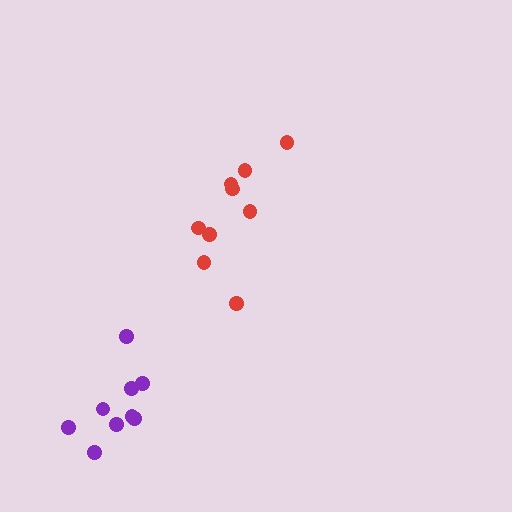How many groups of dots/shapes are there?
There are 2 groups.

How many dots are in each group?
Group 1: 9 dots, Group 2: 9 dots (18 total).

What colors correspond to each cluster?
The clusters are colored: red, purple.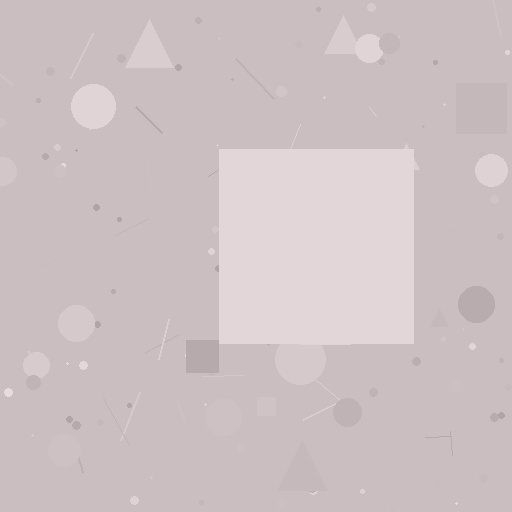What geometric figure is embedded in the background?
A square is embedded in the background.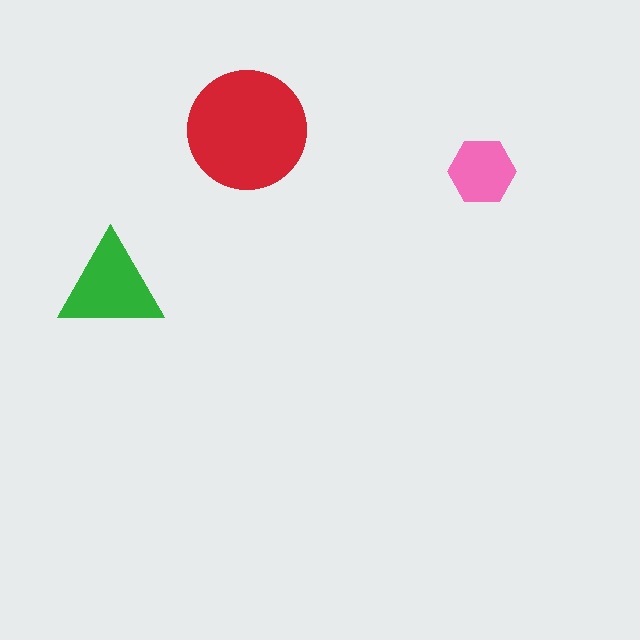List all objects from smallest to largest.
The pink hexagon, the green triangle, the red circle.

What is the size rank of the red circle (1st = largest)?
1st.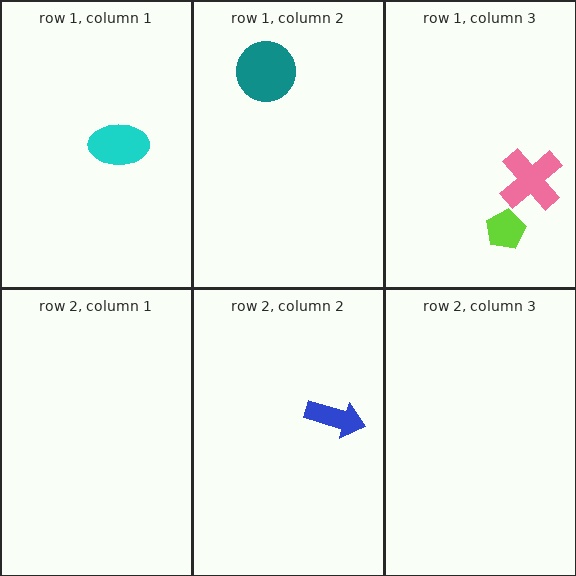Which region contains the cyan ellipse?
The row 1, column 1 region.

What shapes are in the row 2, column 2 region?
The blue arrow.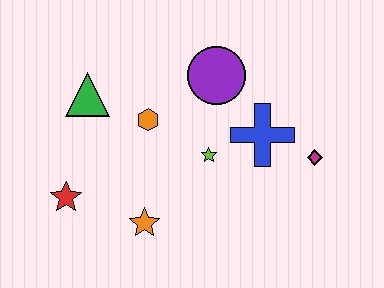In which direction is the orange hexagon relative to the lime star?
The orange hexagon is to the left of the lime star.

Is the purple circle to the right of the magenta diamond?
No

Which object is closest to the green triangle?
The orange hexagon is closest to the green triangle.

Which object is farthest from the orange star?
The magenta diamond is farthest from the orange star.